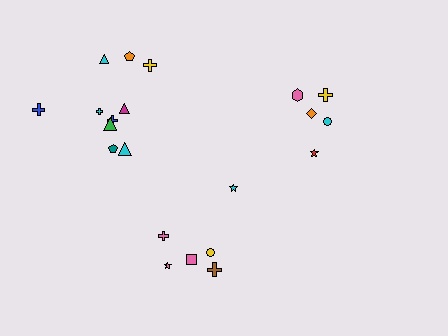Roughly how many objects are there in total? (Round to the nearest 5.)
Roughly 20 objects in total.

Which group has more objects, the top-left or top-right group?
The top-left group.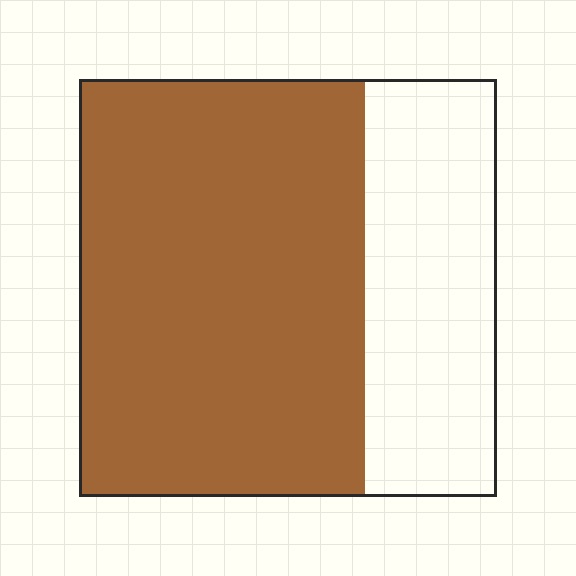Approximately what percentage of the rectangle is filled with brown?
Approximately 70%.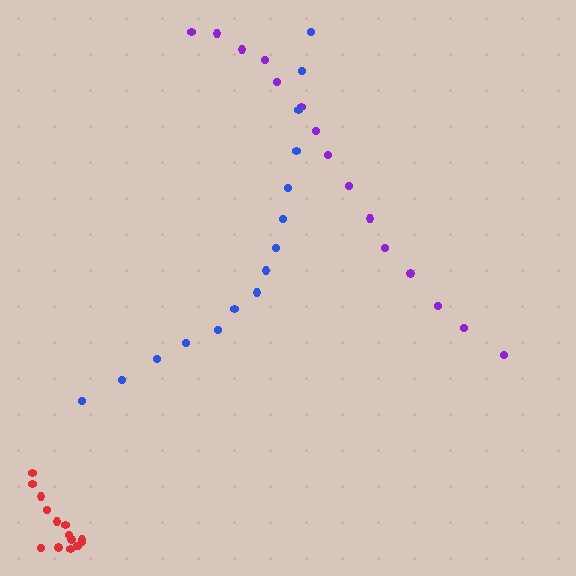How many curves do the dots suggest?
There are 3 distinct paths.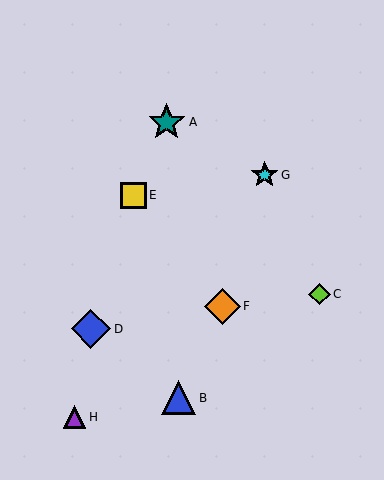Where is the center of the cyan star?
The center of the cyan star is at (265, 175).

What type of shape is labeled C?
Shape C is a lime diamond.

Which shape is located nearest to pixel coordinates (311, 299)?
The lime diamond (labeled C) at (319, 294) is nearest to that location.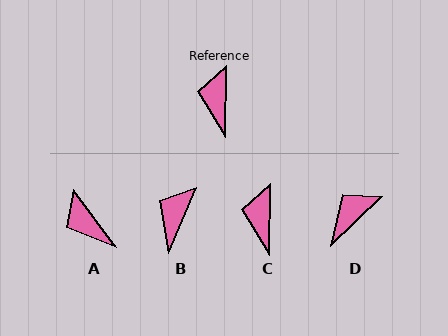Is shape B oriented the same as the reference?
No, it is off by about 22 degrees.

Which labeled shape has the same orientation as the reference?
C.